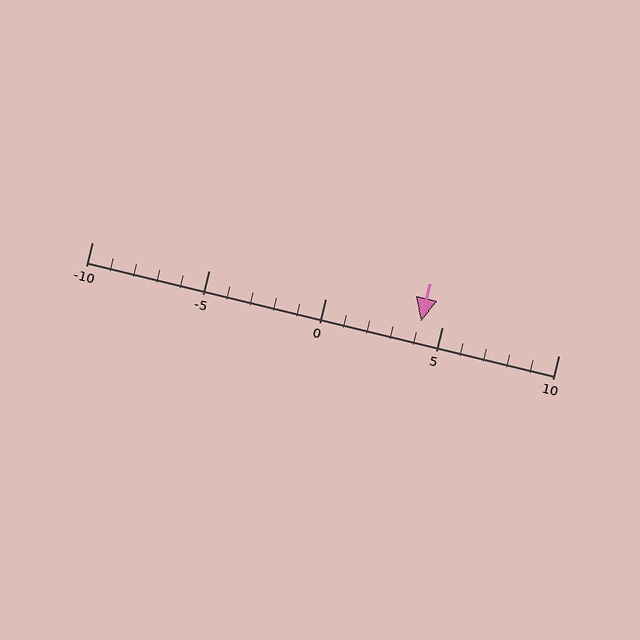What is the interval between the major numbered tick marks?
The major tick marks are spaced 5 units apart.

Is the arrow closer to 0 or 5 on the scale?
The arrow is closer to 5.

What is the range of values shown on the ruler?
The ruler shows values from -10 to 10.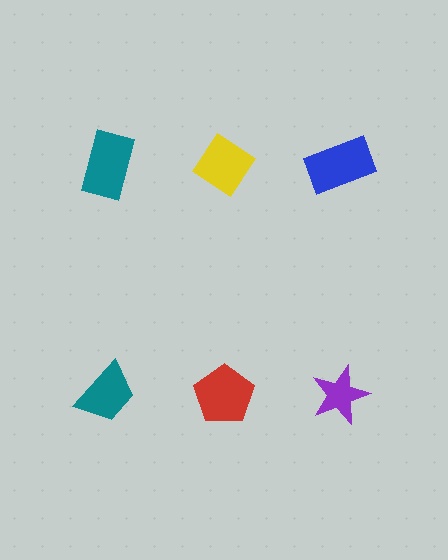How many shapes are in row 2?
3 shapes.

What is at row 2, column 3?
A purple star.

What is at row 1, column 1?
A teal rectangle.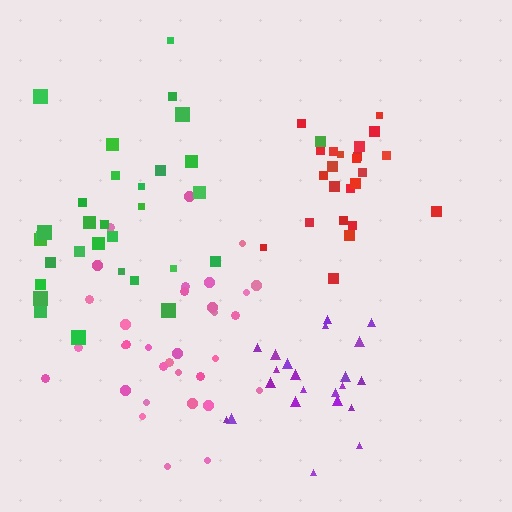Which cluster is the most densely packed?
Red.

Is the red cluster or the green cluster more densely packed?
Red.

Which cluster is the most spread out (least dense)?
Green.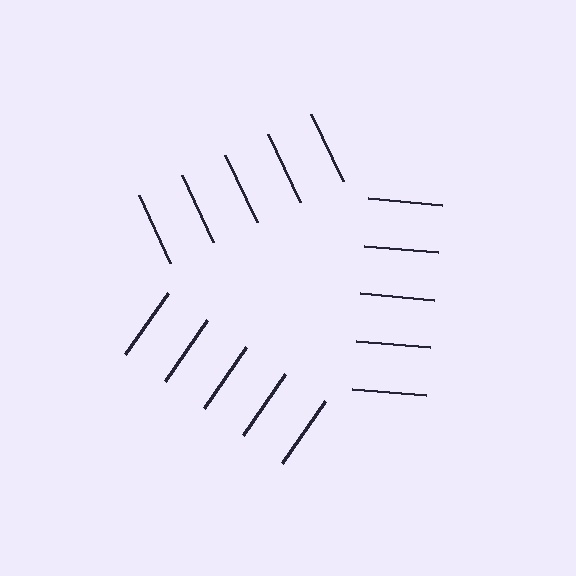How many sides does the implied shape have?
3 sides — the line-ends trace a triangle.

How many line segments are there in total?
15 — 5 along each of the 3 edges.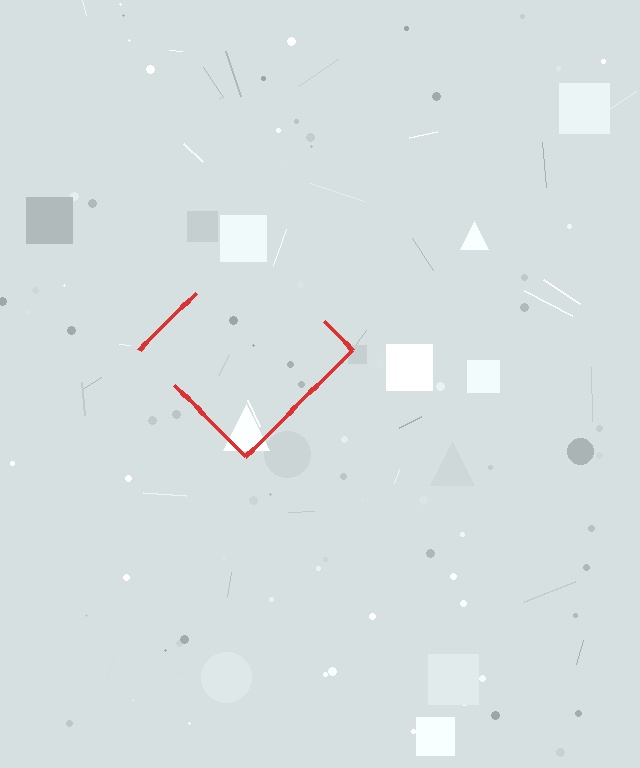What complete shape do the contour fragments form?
The contour fragments form a diamond.